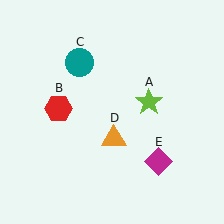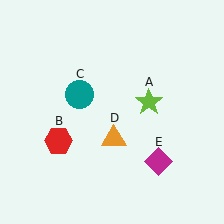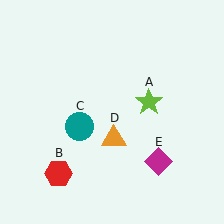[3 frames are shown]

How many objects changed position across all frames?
2 objects changed position: red hexagon (object B), teal circle (object C).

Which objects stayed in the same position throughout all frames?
Lime star (object A) and orange triangle (object D) and magenta diamond (object E) remained stationary.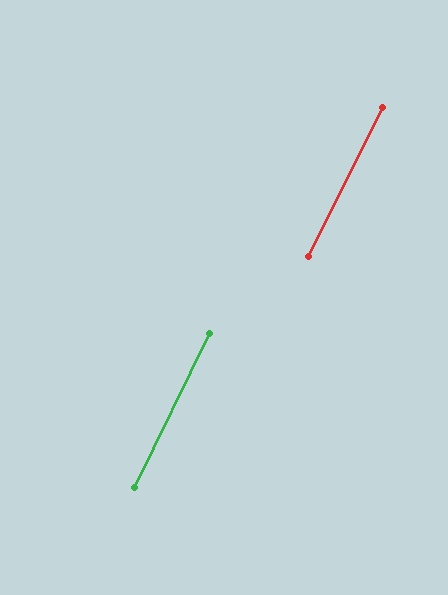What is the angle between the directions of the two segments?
Approximately 0 degrees.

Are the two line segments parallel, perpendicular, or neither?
Parallel — their directions differ by only 0.4°.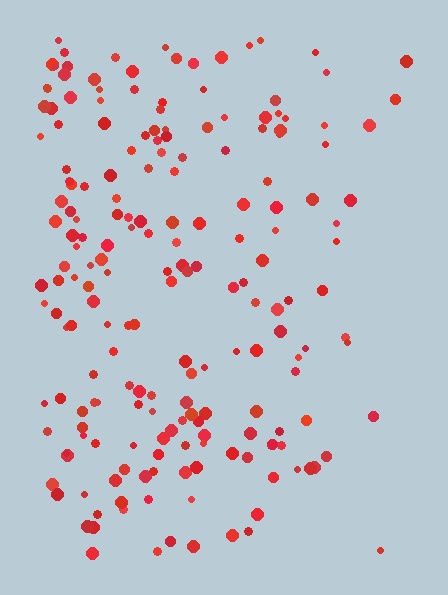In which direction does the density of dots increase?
From right to left, with the left side densest.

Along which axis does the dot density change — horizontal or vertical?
Horizontal.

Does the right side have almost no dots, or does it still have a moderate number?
Still a moderate number, just noticeably fewer than the left.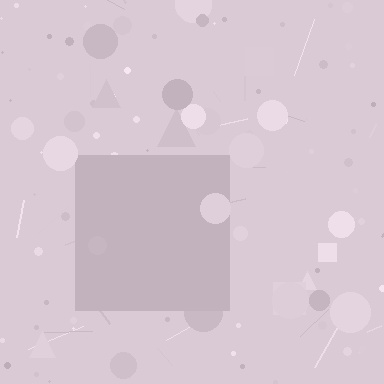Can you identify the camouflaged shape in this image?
The camouflaged shape is a square.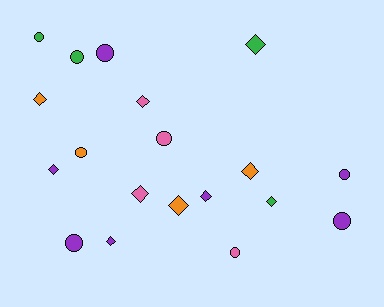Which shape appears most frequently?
Diamond, with 10 objects.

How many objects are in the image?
There are 19 objects.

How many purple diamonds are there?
There are 3 purple diamonds.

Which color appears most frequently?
Purple, with 7 objects.